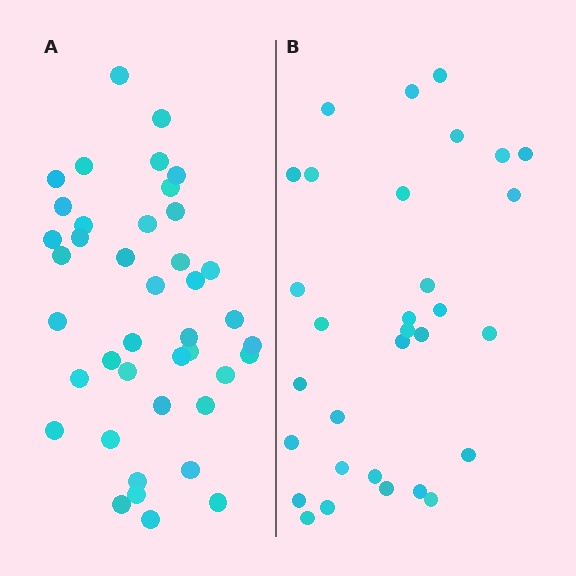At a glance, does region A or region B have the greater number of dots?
Region A (the left region) has more dots.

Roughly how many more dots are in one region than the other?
Region A has roughly 10 or so more dots than region B.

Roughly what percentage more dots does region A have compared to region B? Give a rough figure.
About 30% more.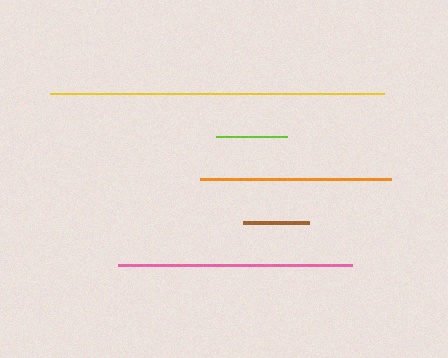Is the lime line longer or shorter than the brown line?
The lime line is longer than the brown line.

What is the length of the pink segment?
The pink segment is approximately 233 pixels long.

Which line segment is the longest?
The yellow line is the longest at approximately 334 pixels.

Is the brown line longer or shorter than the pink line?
The pink line is longer than the brown line.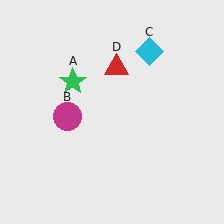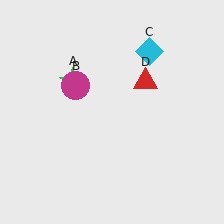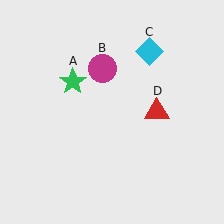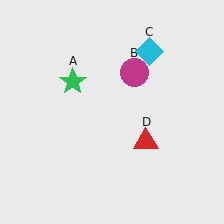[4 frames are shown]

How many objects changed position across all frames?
2 objects changed position: magenta circle (object B), red triangle (object D).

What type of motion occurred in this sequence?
The magenta circle (object B), red triangle (object D) rotated clockwise around the center of the scene.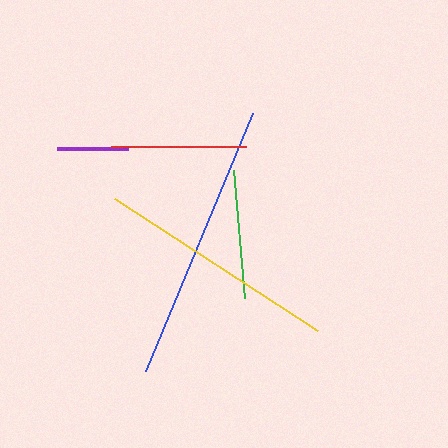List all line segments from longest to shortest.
From longest to shortest: blue, yellow, red, green, purple.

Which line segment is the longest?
The blue line is the longest at approximately 279 pixels.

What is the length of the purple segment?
The purple segment is approximately 72 pixels long.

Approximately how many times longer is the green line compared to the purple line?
The green line is approximately 1.8 times the length of the purple line.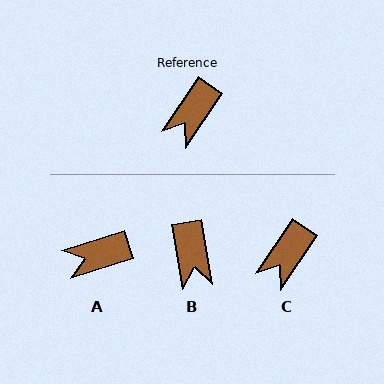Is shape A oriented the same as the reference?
No, it is off by about 38 degrees.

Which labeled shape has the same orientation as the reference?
C.